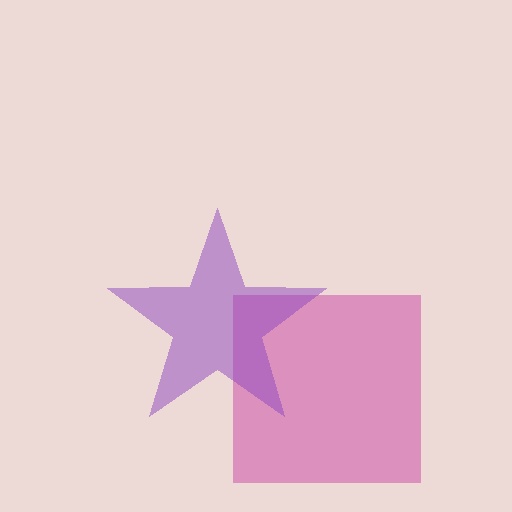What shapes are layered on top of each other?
The layered shapes are: a magenta square, a purple star.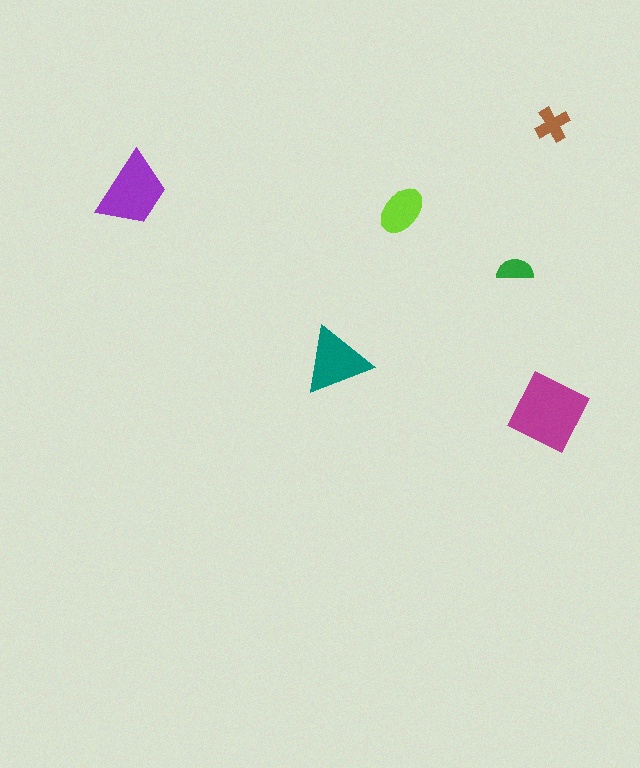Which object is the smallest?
The green semicircle.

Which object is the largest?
The magenta diamond.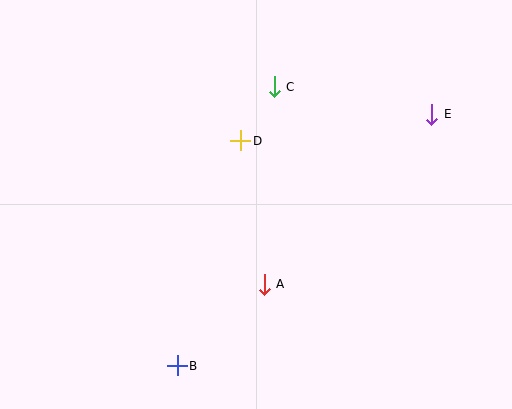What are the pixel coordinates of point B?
Point B is at (177, 366).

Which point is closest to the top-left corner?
Point D is closest to the top-left corner.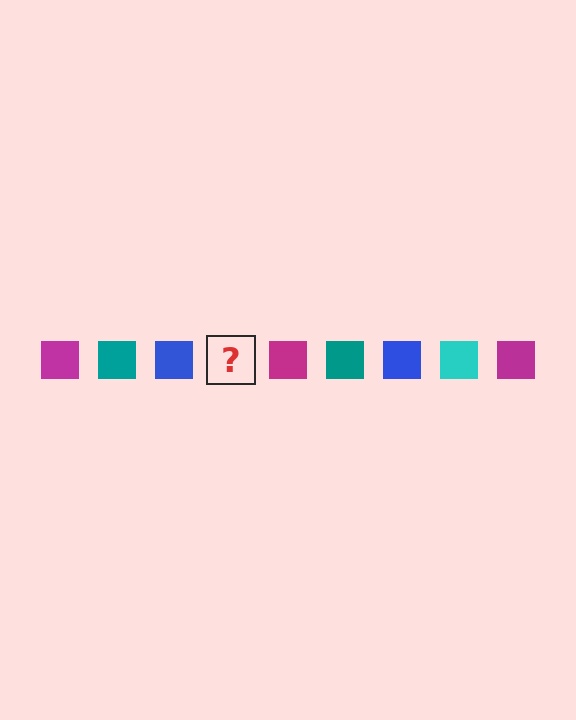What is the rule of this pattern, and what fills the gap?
The rule is that the pattern cycles through magenta, teal, blue, cyan squares. The gap should be filled with a cyan square.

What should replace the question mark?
The question mark should be replaced with a cyan square.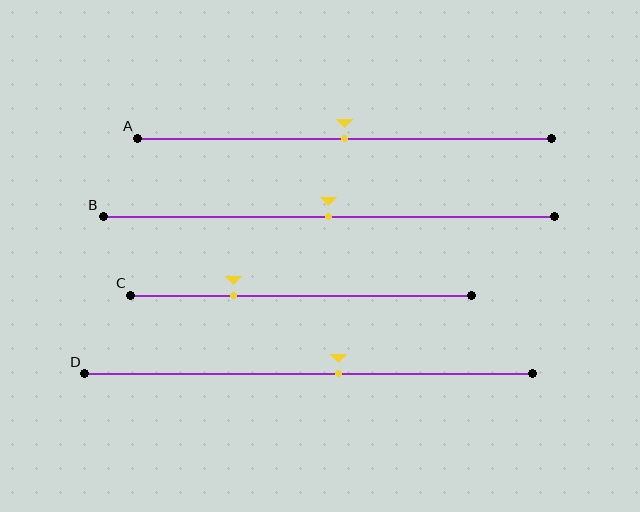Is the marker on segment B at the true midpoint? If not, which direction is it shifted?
Yes, the marker on segment B is at the true midpoint.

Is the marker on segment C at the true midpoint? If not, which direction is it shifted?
No, the marker on segment C is shifted to the left by about 20% of the segment length.